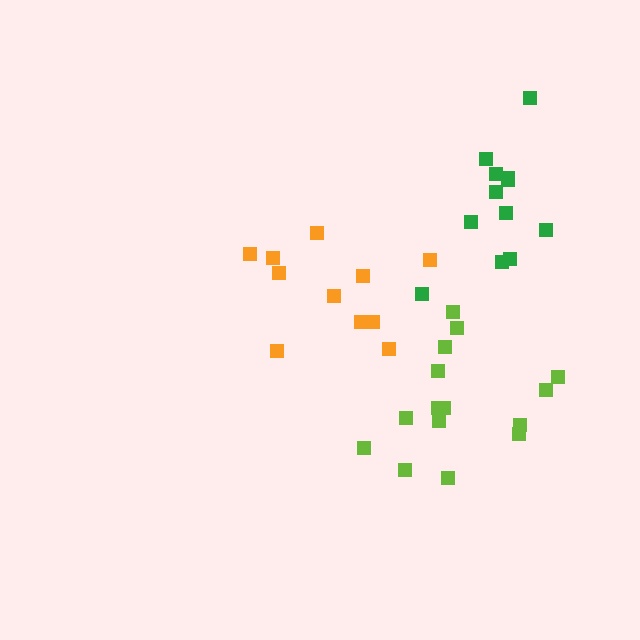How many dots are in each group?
Group 1: 11 dots, Group 2: 15 dots, Group 3: 12 dots (38 total).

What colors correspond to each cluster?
The clusters are colored: orange, lime, green.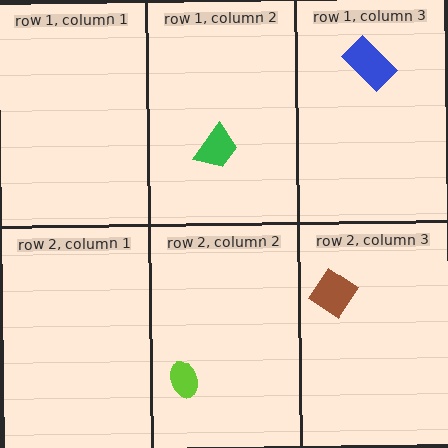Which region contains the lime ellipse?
The row 2, column 2 region.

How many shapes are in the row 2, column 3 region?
1.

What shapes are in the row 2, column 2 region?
The lime ellipse.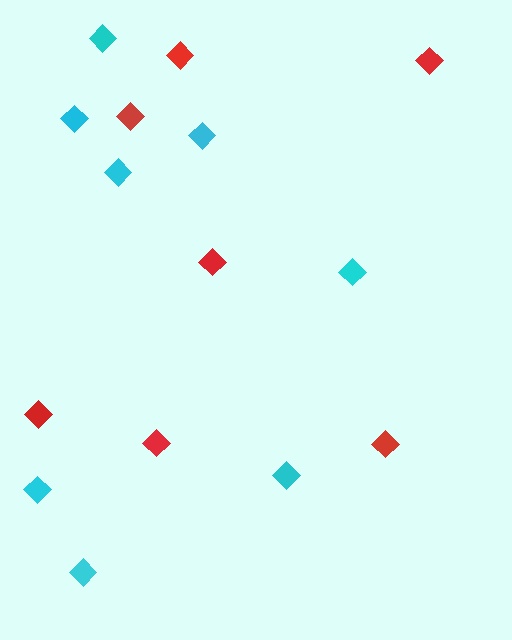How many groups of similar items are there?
There are 2 groups: one group of red diamonds (7) and one group of cyan diamonds (8).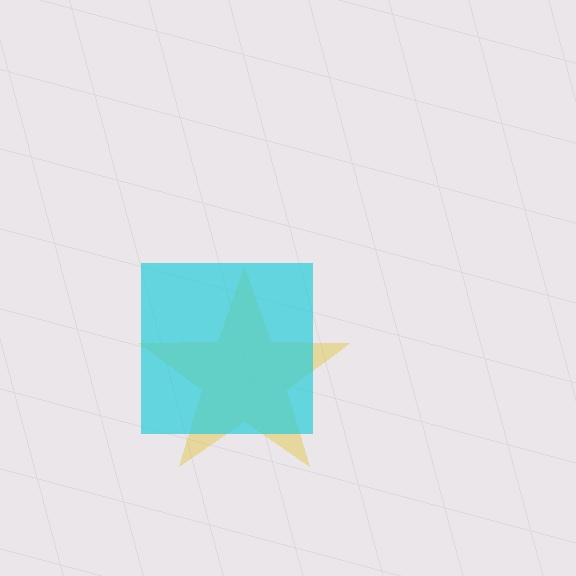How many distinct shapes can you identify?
There are 2 distinct shapes: a yellow star, a cyan square.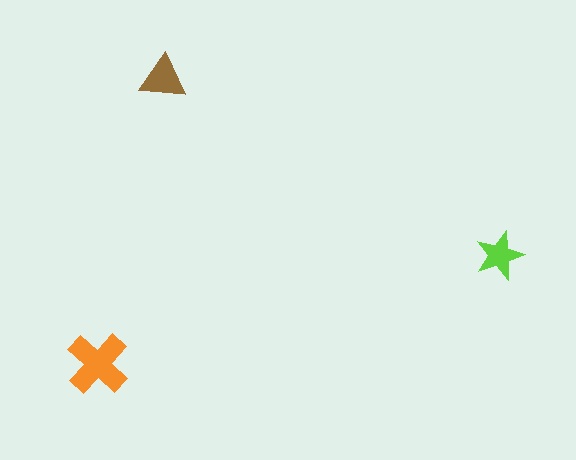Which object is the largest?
The orange cross.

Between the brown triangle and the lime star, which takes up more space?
The brown triangle.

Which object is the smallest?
The lime star.